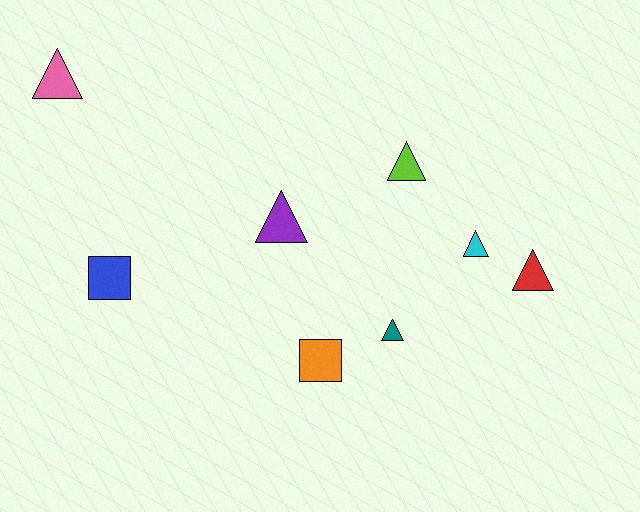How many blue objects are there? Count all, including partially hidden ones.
There is 1 blue object.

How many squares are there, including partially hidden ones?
There are 2 squares.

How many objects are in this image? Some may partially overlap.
There are 8 objects.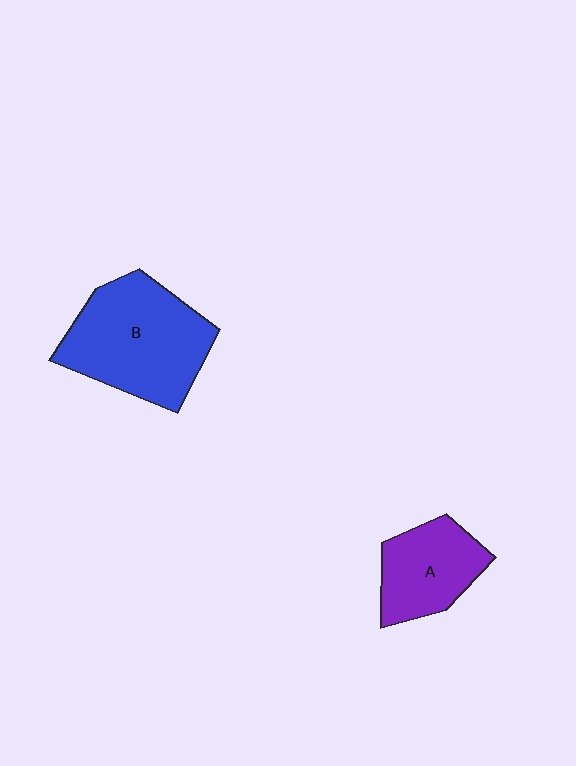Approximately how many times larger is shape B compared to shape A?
Approximately 1.7 times.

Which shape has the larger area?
Shape B (blue).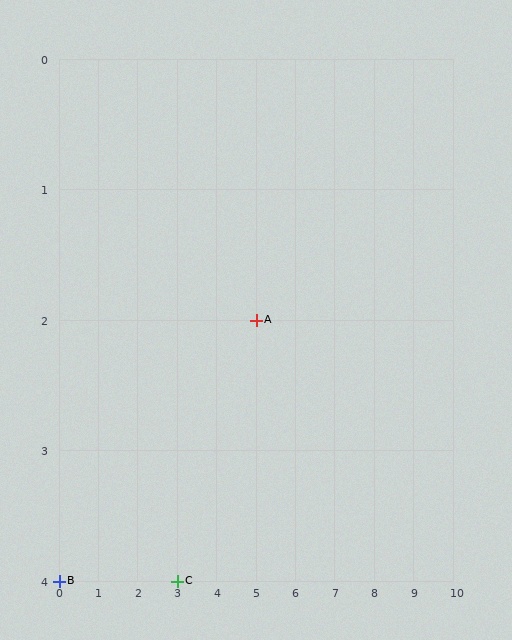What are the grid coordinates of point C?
Point C is at grid coordinates (3, 4).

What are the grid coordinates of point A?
Point A is at grid coordinates (5, 2).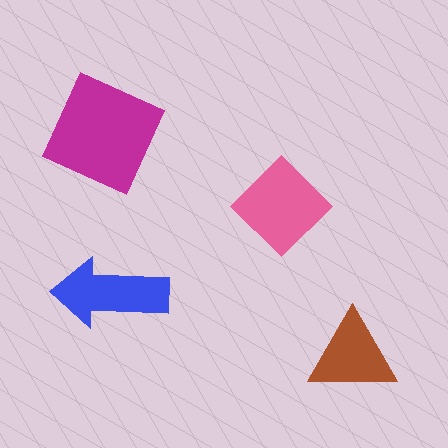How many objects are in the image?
There are 4 objects in the image.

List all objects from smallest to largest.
The brown triangle, the blue arrow, the pink diamond, the magenta square.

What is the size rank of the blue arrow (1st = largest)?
3rd.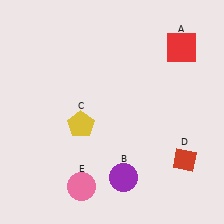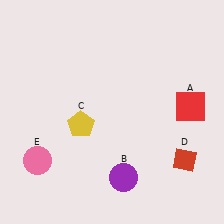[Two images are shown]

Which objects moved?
The objects that moved are: the red square (A), the pink circle (E).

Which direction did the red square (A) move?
The red square (A) moved down.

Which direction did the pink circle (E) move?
The pink circle (E) moved left.